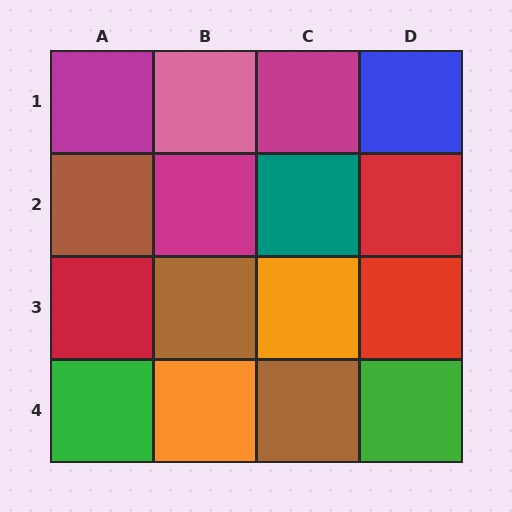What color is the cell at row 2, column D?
Red.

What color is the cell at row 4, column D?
Green.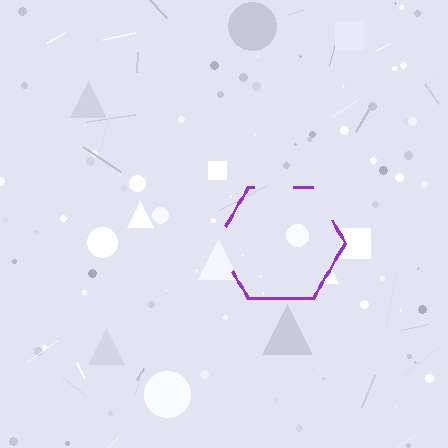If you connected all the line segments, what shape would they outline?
They would outline a hexagon.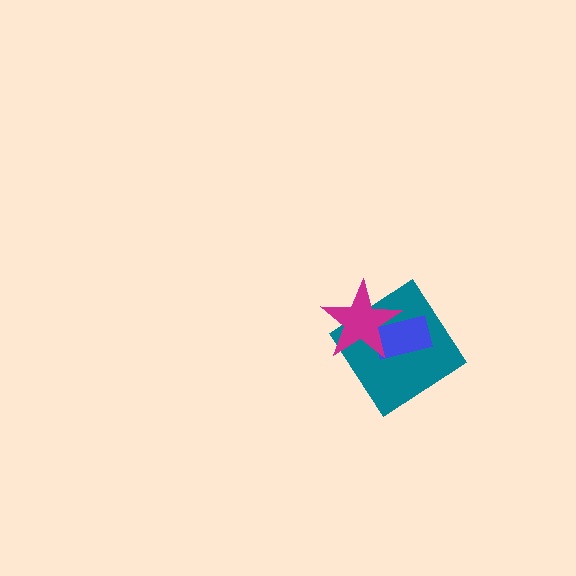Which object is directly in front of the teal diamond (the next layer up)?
The blue rectangle is directly in front of the teal diamond.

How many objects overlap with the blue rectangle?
2 objects overlap with the blue rectangle.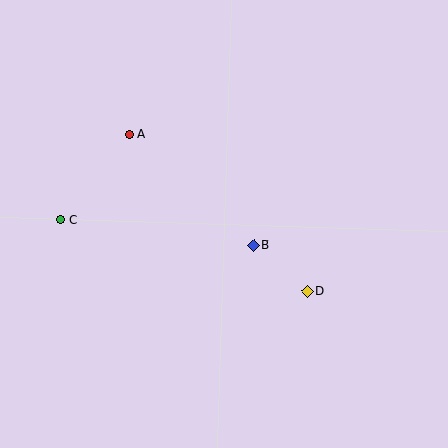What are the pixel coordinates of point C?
Point C is at (61, 220).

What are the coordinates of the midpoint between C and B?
The midpoint between C and B is at (157, 233).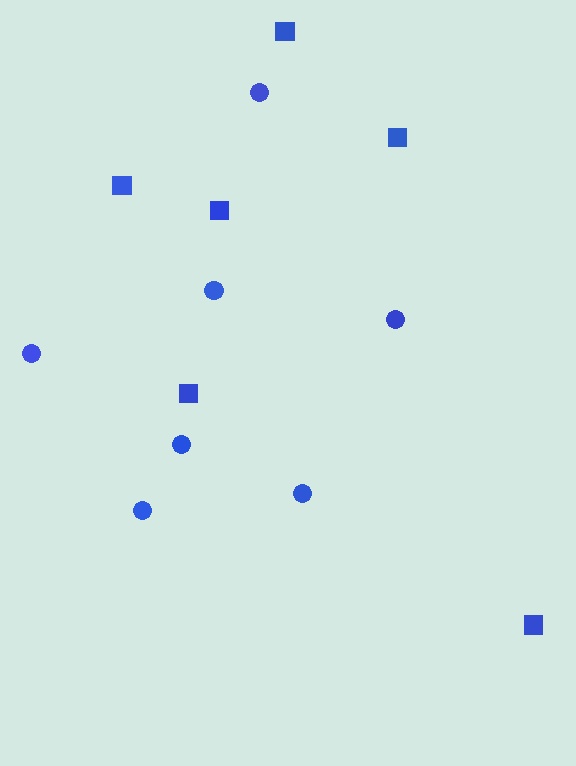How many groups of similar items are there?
There are 2 groups: one group of circles (7) and one group of squares (6).